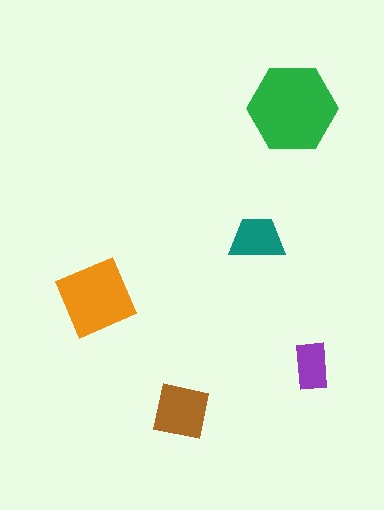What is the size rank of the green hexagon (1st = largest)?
1st.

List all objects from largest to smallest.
The green hexagon, the orange square, the brown square, the teal trapezoid, the purple rectangle.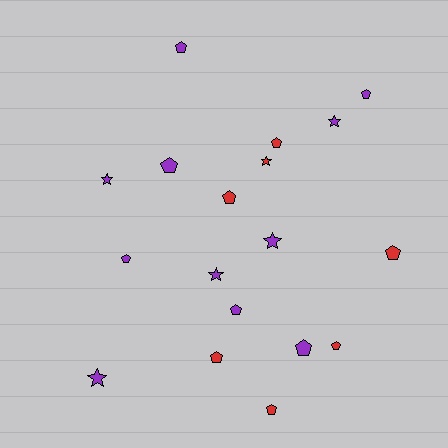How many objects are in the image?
There are 18 objects.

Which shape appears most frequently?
Pentagon, with 12 objects.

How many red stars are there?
There is 1 red star.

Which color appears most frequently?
Purple, with 11 objects.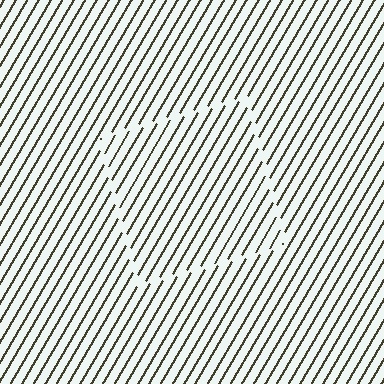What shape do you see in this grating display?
An illusory square. The interior of the shape contains the same grating, shifted by half a period — the contour is defined by the phase discontinuity where line-ends from the inner and outer gratings abut.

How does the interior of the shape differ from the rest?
The interior of the shape contains the same grating, shifted by half a period — the contour is defined by the phase discontinuity where line-ends from the inner and outer gratings abut.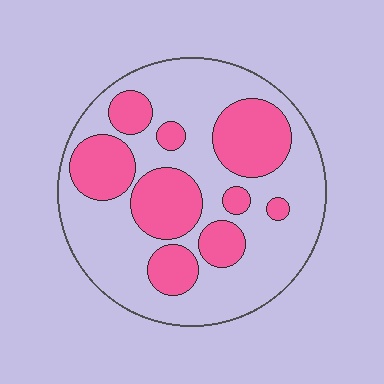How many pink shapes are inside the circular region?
9.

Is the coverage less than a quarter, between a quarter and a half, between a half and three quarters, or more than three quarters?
Between a quarter and a half.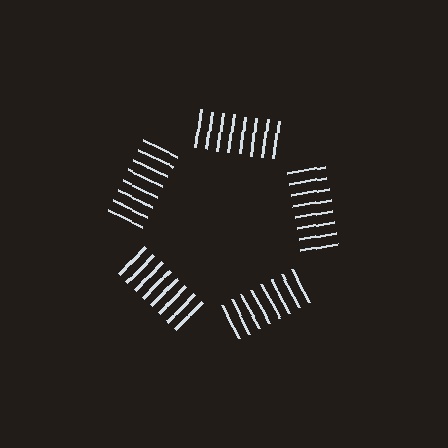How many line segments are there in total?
40 — 8 along each of the 5 edges.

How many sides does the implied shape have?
5 sides — the line-ends trace a pentagon.